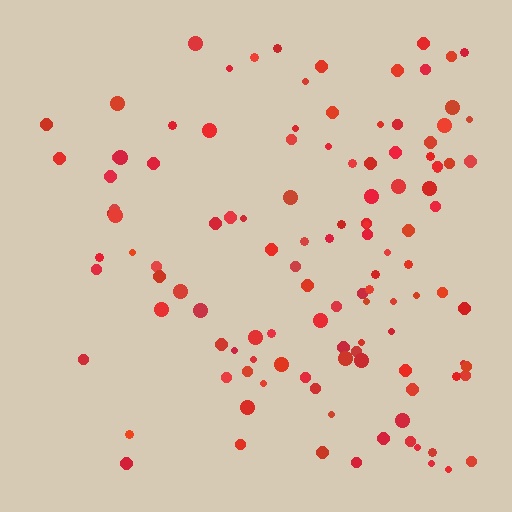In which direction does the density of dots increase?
From left to right, with the right side densest.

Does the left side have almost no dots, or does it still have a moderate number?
Still a moderate number, just noticeably fewer than the right.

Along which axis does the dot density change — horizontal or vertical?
Horizontal.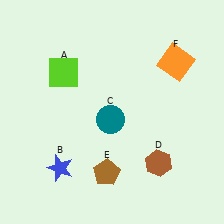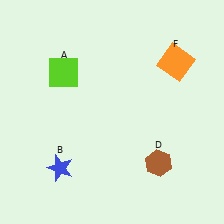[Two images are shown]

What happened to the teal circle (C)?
The teal circle (C) was removed in Image 2. It was in the bottom-left area of Image 1.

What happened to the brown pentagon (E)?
The brown pentagon (E) was removed in Image 2. It was in the bottom-left area of Image 1.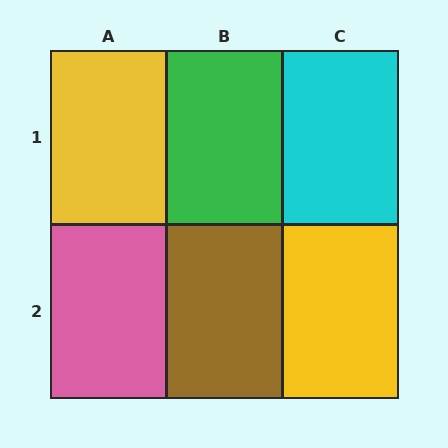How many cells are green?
1 cell is green.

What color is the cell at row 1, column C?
Cyan.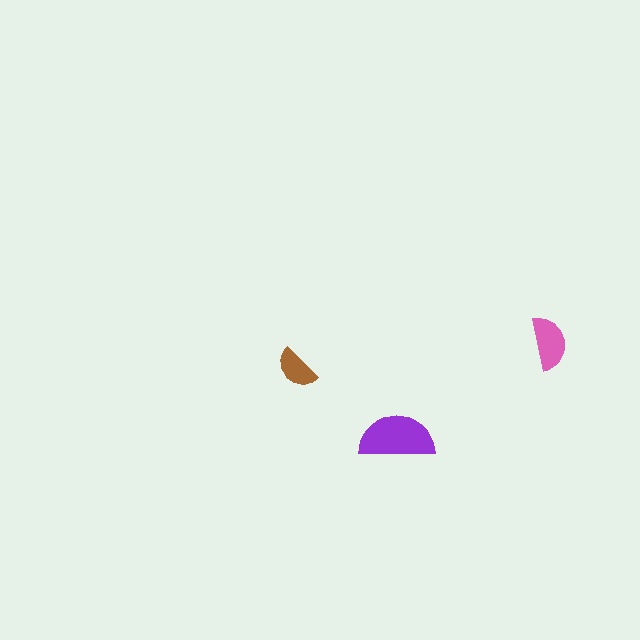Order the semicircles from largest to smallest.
the purple one, the pink one, the brown one.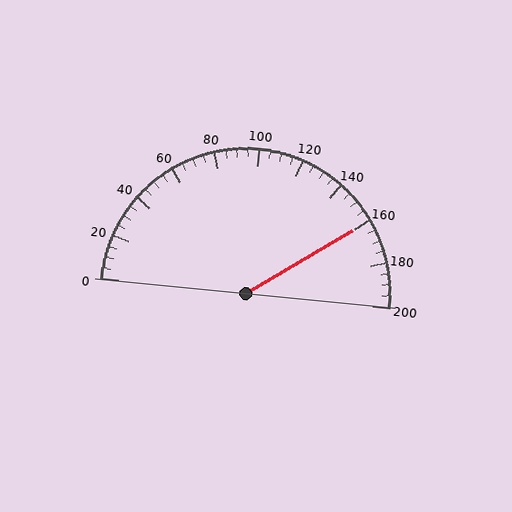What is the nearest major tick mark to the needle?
The nearest major tick mark is 160.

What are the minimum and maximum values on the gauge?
The gauge ranges from 0 to 200.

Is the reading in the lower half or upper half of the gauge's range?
The reading is in the upper half of the range (0 to 200).